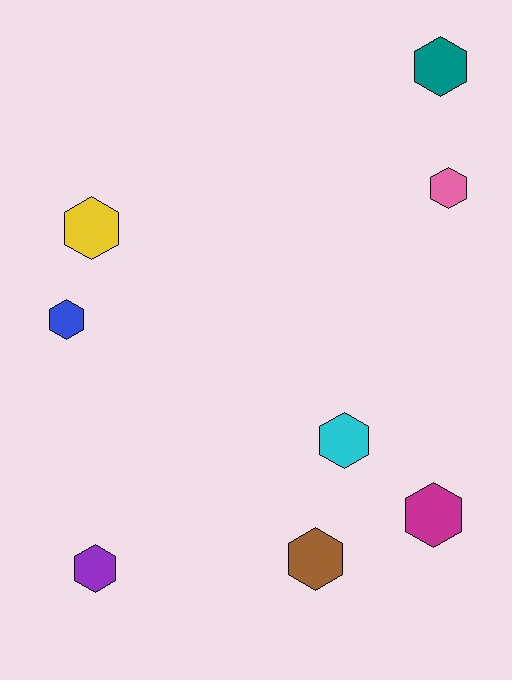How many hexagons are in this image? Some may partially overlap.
There are 8 hexagons.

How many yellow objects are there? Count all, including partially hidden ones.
There is 1 yellow object.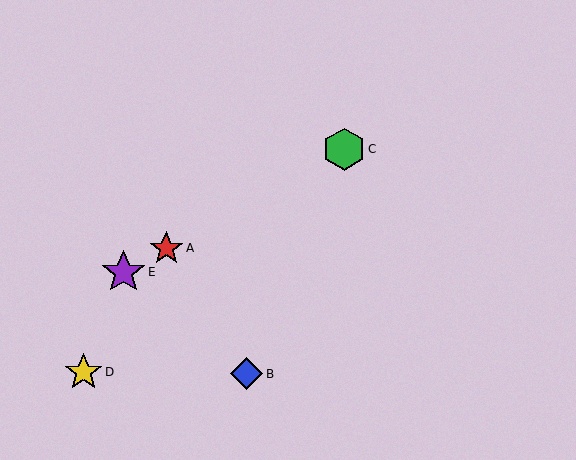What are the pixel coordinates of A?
Object A is at (166, 248).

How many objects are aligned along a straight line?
3 objects (A, C, E) are aligned along a straight line.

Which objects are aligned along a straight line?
Objects A, C, E are aligned along a straight line.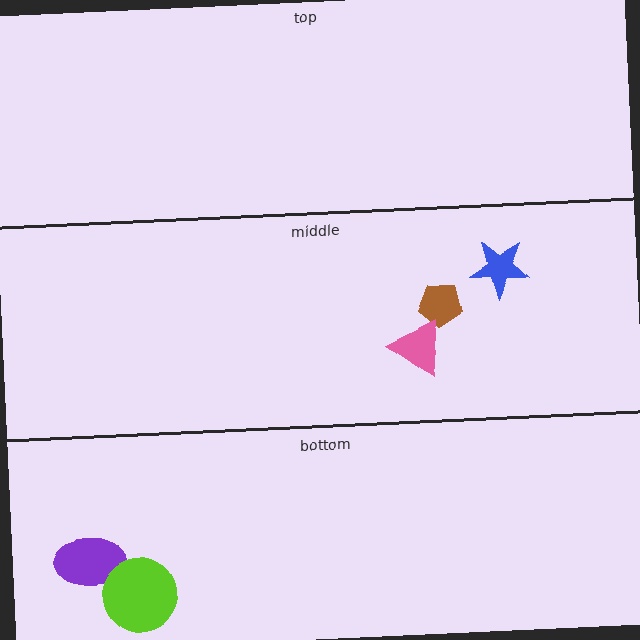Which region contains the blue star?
The middle region.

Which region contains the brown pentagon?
The middle region.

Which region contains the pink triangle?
The middle region.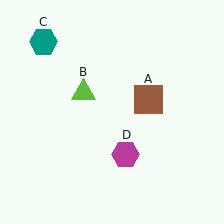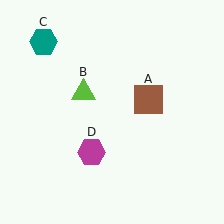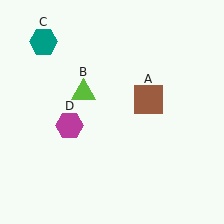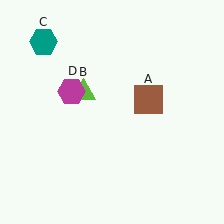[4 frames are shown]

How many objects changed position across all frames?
1 object changed position: magenta hexagon (object D).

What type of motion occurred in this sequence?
The magenta hexagon (object D) rotated clockwise around the center of the scene.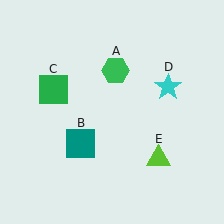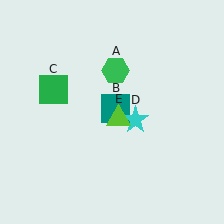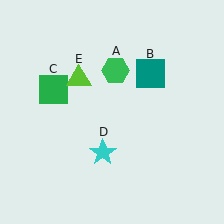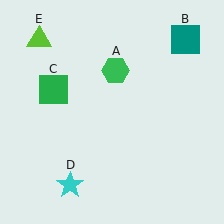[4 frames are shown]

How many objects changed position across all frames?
3 objects changed position: teal square (object B), cyan star (object D), lime triangle (object E).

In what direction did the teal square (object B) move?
The teal square (object B) moved up and to the right.